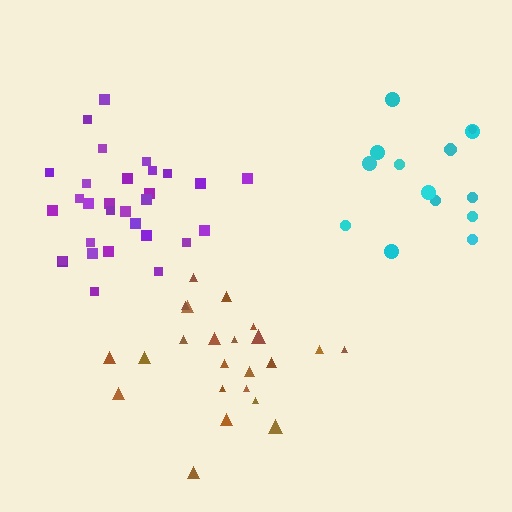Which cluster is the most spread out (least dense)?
Cyan.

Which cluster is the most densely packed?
Brown.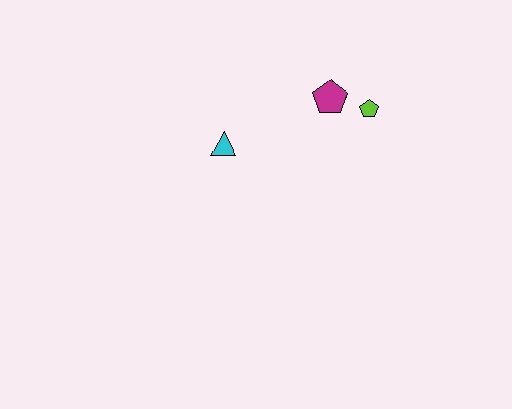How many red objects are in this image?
There are no red objects.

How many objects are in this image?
There are 3 objects.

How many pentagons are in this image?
There are 2 pentagons.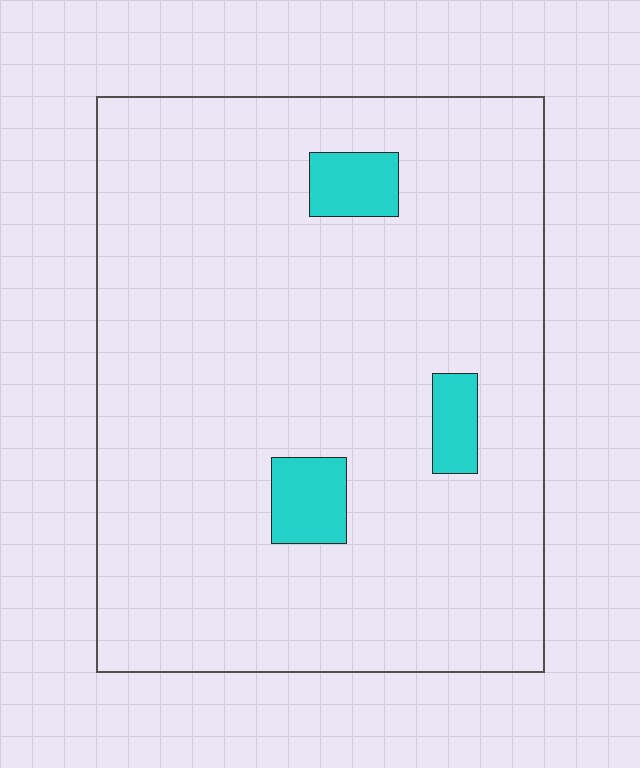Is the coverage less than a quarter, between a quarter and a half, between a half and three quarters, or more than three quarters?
Less than a quarter.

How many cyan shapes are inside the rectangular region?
3.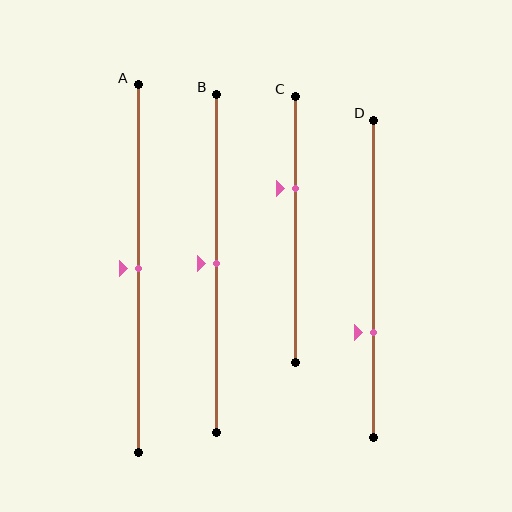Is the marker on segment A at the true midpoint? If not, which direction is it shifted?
Yes, the marker on segment A is at the true midpoint.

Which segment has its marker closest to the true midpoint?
Segment A has its marker closest to the true midpoint.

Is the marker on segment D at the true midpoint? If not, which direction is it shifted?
No, the marker on segment D is shifted downward by about 17% of the segment length.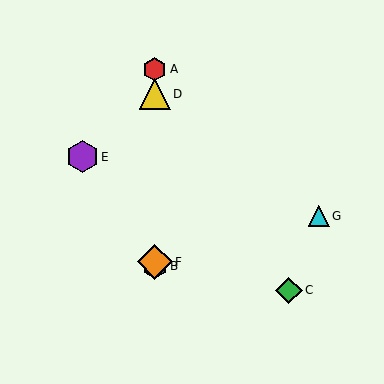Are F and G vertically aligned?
No, F is at x≈155 and G is at x≈319.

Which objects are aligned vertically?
Objects A, B, D, F are aligned vertically.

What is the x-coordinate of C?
Object C is at x≈289.